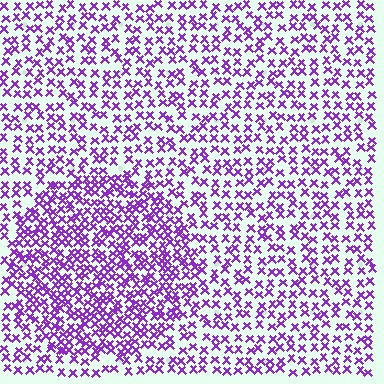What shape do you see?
I see a circle.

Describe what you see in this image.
The image contains small purple elements arranged at two different densities. A circle-shaped region is visible where the elements are more densely packed than the surrounding area.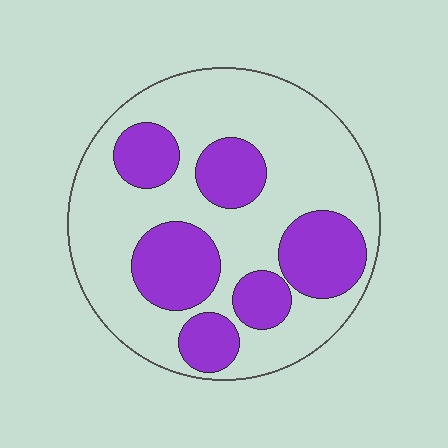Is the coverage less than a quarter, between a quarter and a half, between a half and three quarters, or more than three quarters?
Between a quarter and a half.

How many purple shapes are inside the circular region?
6.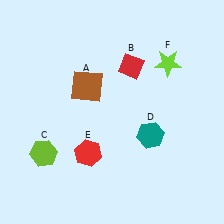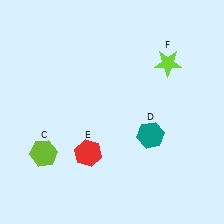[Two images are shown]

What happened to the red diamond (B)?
The red diamond (B) was removed in Image 2. It was in the top-right area of Image 1.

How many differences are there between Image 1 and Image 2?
There are 2 differences between the two images.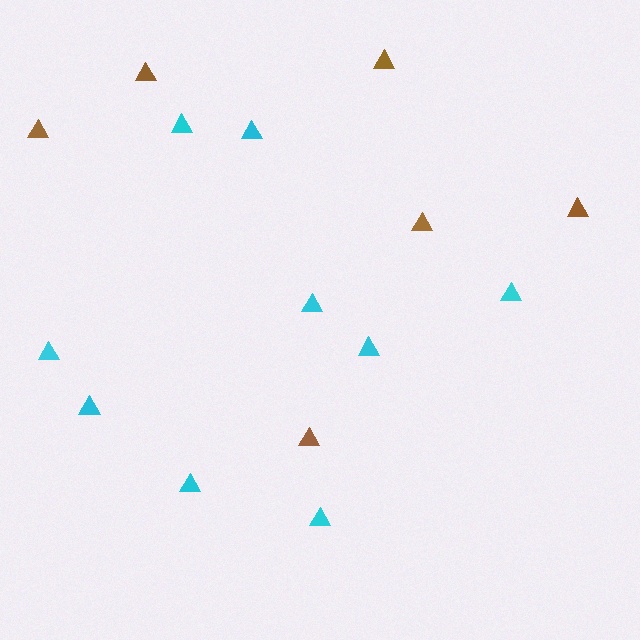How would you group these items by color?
There are 2 groups: one group of cyan triangles (9) and one group of brown triangles (6).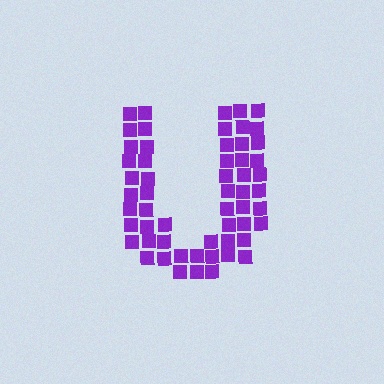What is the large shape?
The large shape is the letter U.